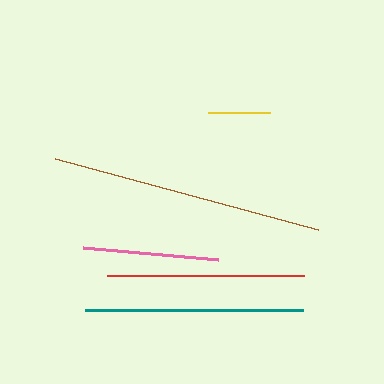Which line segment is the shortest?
The yellow line is the shortest at approximately 62 pixels.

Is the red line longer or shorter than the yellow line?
The red line is longer than the yellow line.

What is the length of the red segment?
The red segment is approximately 197 pixels long.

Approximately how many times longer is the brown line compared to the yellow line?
The brown line is approximately 4.4 times the length of the yellow line.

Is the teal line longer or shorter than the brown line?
The brown line is longer than the teal line.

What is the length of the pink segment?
The pink segment is approximately 136 pixels long.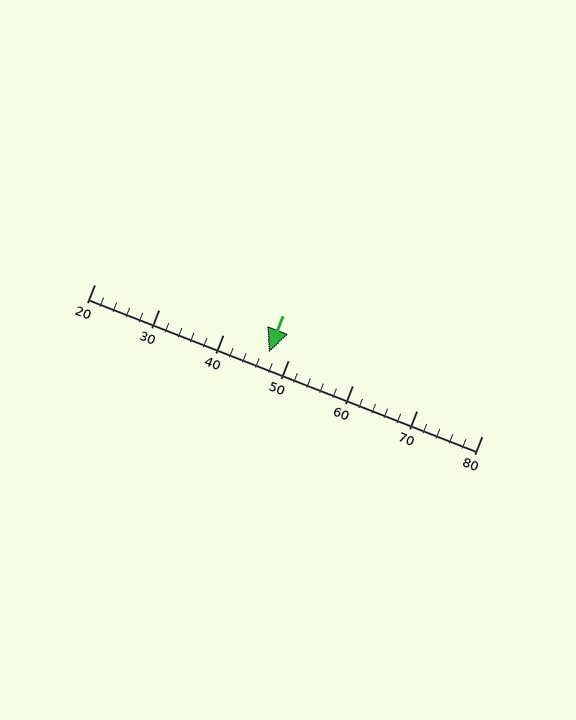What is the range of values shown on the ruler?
The ruler shows values from 20 to 80.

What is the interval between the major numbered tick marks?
The major tick marks are spaced 10 units apart.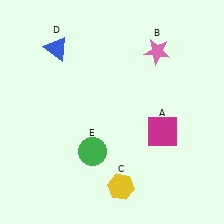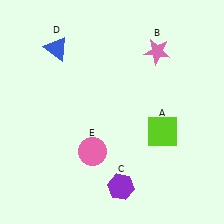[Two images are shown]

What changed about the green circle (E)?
In Image 1, E is green. In Image 2, it changed to pink.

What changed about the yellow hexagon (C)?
In Image 1, C is yellow. In Image 2, it changed to purple.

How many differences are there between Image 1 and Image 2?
There are 3 differences between the two images.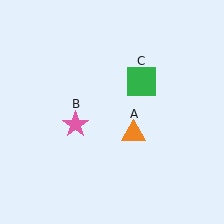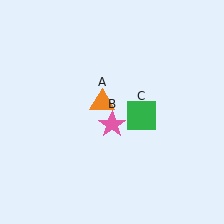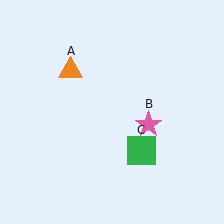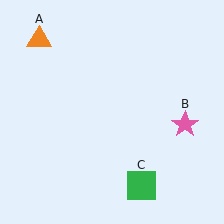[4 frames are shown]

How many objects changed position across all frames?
3 objects changed position: orange triangle (object A), pink star (object B), green square (object C).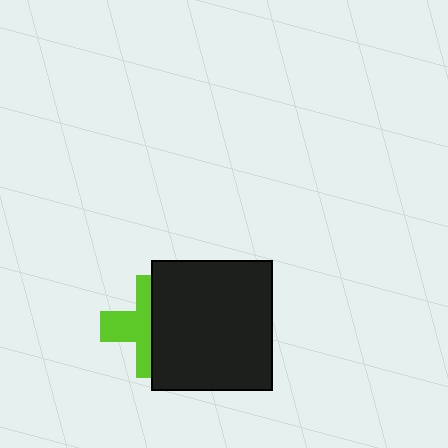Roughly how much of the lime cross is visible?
About half of it is visible (roughly 50%).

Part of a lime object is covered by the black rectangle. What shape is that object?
It is a cross.